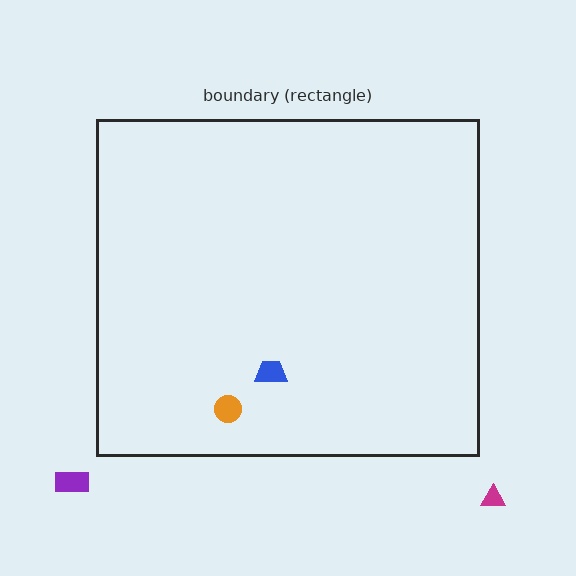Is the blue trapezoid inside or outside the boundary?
Inside.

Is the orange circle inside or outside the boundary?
Inside.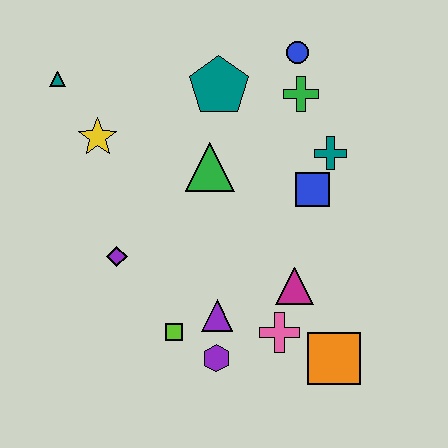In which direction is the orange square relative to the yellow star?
The orange square is to the right of the yellow star.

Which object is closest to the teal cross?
The blue square is closest to the teal cross.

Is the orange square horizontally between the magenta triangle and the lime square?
No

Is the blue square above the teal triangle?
No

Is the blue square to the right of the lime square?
Yes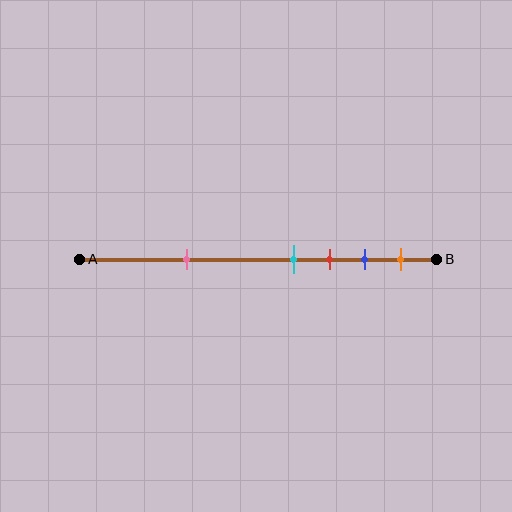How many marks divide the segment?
There are 5 marks dividing the segment.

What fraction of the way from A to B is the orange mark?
The orange mark is approximately 90% (0.9) of the way from A to B.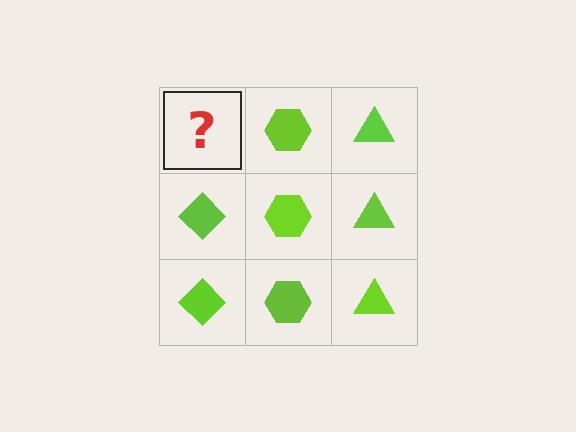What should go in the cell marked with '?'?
The missing cell should contain a lime diamond.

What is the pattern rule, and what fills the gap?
The rule is that each column has a consistent shape. The gap should be filled with a lime diamond.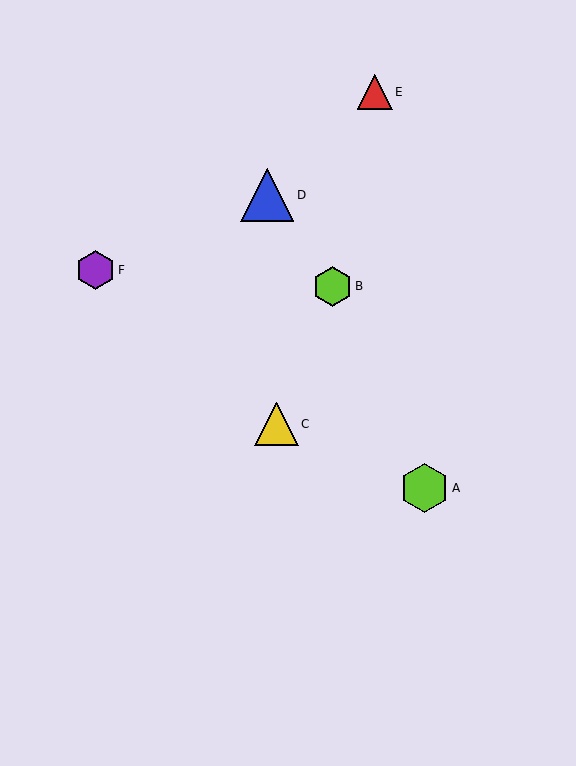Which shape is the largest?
The blue triangle (labeled D) is the largest.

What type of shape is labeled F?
Shape F is a purple hexagon.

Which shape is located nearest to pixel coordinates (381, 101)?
The red triangle (labeled E) at (375, 92) is nearest to that location.